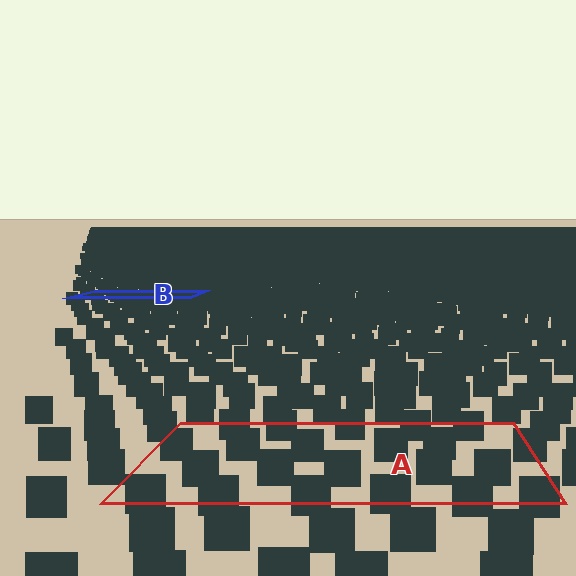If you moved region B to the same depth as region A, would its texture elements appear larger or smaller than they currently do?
They would appear larger. At a closer depth, the same texture elements are projected at a bigger on-screen size.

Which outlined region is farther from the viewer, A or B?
Region B is farther from the viewer — the texture elements inside it appear smaller and more densely packed.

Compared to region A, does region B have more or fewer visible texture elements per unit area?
Region B has more texture elements per unit area — they are packed more densely because it is farther away.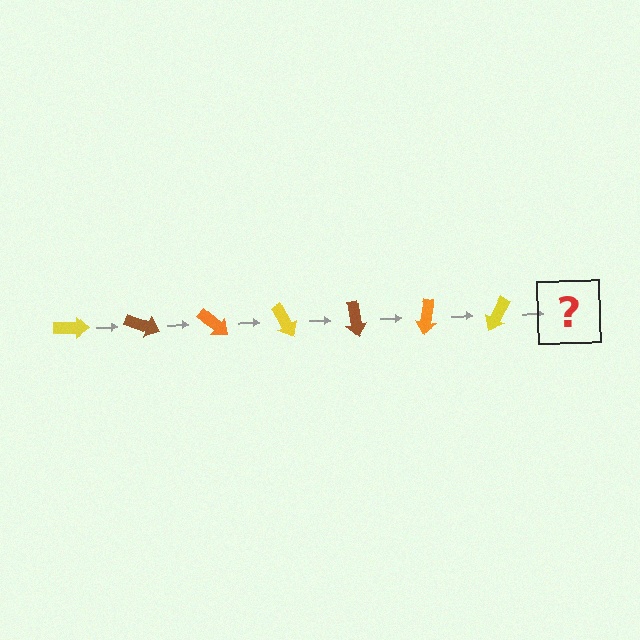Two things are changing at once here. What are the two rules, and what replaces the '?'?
The two rules are that it rotates 20 degrees each step and the color cycles through yellow, brown, and orange. The '?' should be a brown arrow, rotated 140 degrees from the start.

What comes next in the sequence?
The next element should be a brown arrow, rotated 140 degrees from the start.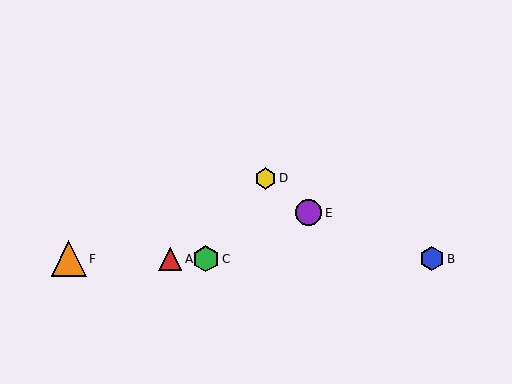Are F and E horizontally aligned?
No, F is at y≈259 and E is at y≈213.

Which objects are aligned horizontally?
Objects A, B, C, F are aligned horizontally.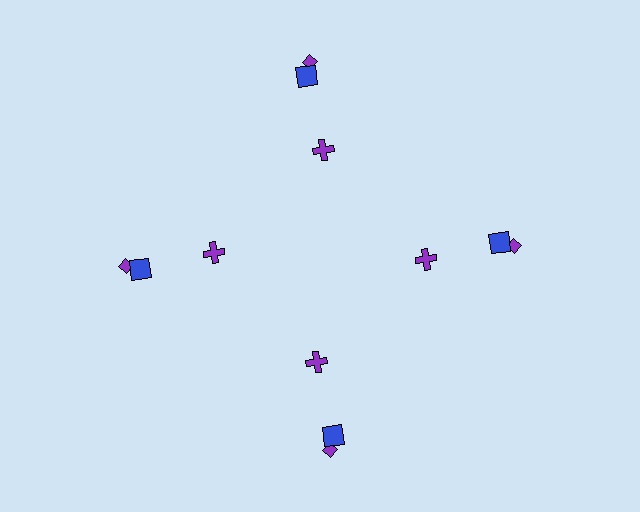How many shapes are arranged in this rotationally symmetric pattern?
There are 12 shapes, arranged in 4 groups of 3.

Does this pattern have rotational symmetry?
Yes, this pattern has 4-fold rotational symmetry. It looks the same after rotating 90 degrees around the center.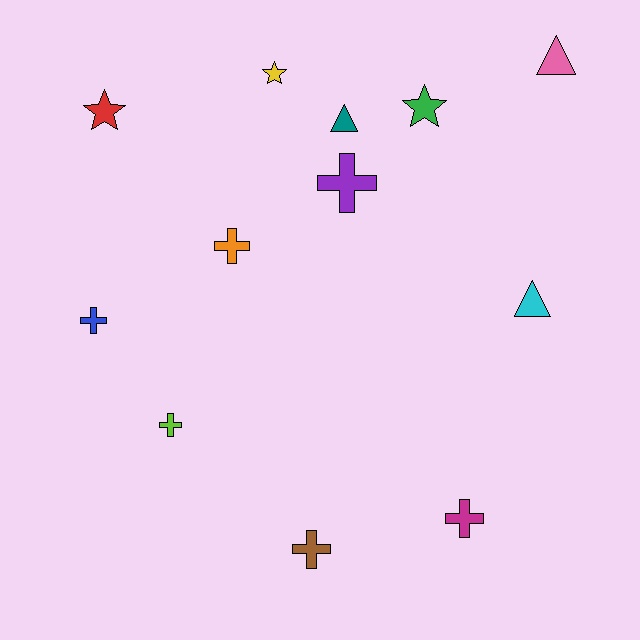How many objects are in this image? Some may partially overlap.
There are 12 objects.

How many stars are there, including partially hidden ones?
There are 3 stars.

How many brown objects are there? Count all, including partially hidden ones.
There is 1 brown object.